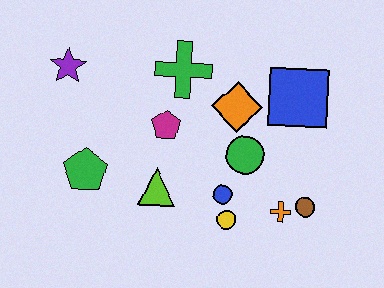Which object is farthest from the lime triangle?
The blue square is farthest from the lime triangle.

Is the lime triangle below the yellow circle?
No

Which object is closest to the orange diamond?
The green circle is closest to the orange diamond.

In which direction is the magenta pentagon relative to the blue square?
The magenta pentagon is to the left of the blue square.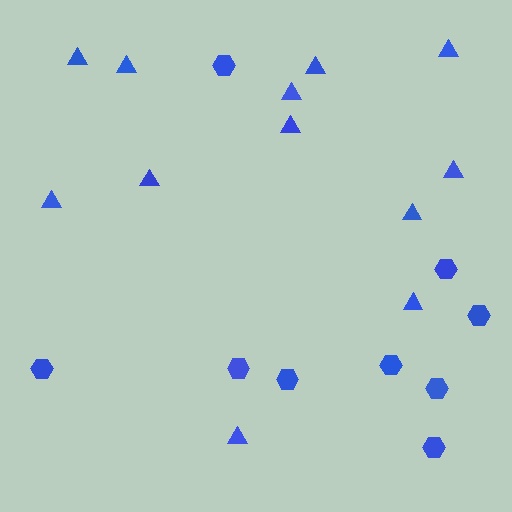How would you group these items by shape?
There are 2 groups: one group of triangles (12) and one group of hexagons (9).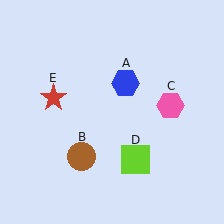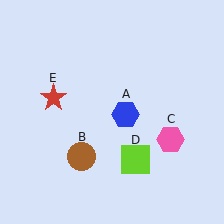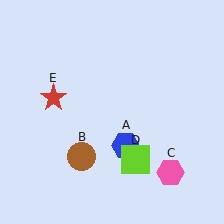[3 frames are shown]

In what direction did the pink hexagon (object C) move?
The pink hexagon (object C) moved down.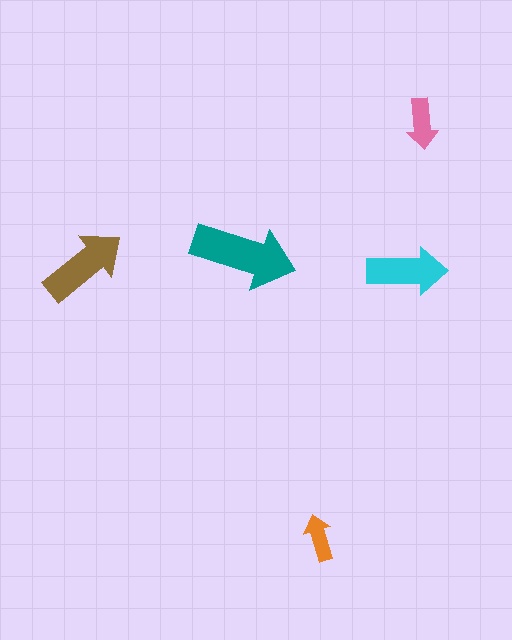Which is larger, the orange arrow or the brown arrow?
The brown one.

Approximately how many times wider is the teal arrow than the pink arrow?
About 2 times wider.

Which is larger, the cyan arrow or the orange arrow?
The cyan one.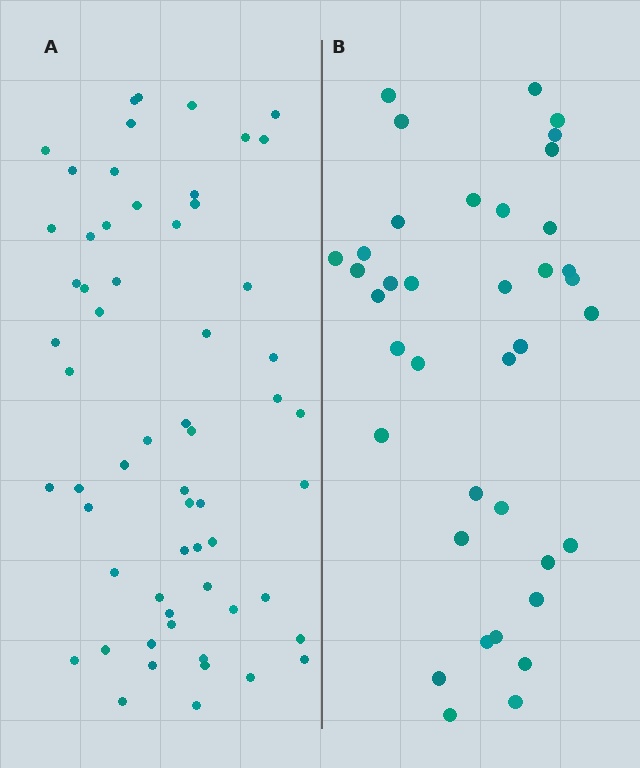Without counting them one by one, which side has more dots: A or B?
Region A (the left region) has more dots.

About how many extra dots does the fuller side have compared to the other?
Region A has approximately 20 more dots than region B.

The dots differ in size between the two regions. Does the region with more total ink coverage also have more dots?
No. Region B has more total ink coverage because its dots are larger, but region A actually contains more individual dots. Total area can be misleading — the number of items is what matters here.